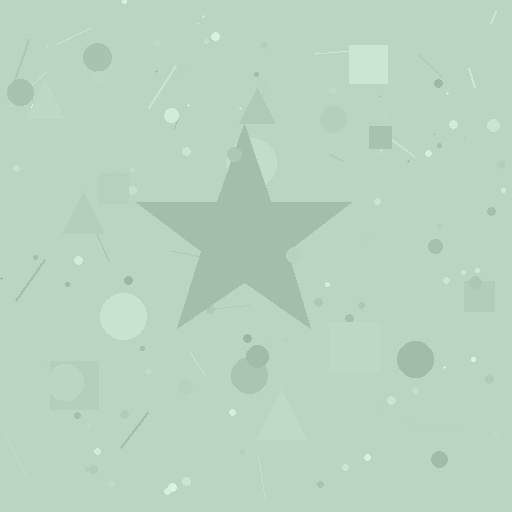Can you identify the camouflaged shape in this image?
The camouflaged shape is a star.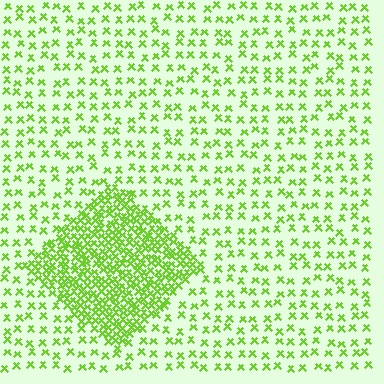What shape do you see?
I see a diamond.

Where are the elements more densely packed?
The elements are more densely packed inside the diamond boundary.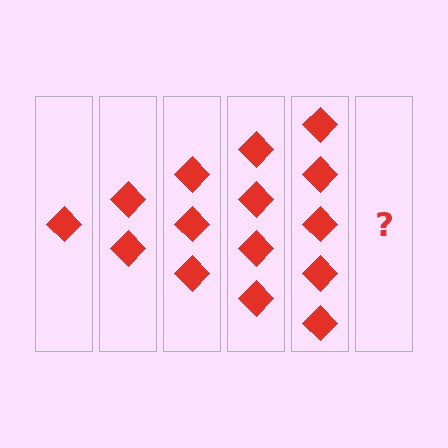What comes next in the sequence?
The next element should be 6 diamonds.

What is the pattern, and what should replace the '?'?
The pattern is that each step adds one more diamond. The '?' should be 6 diamonds.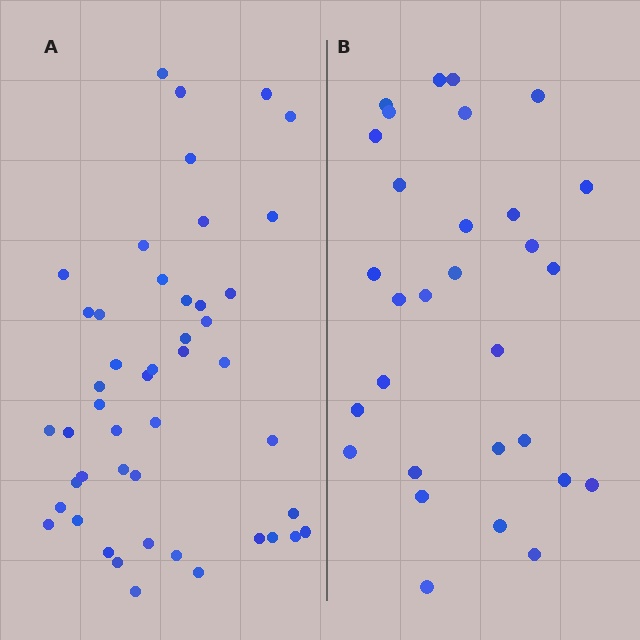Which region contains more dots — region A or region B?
Region A (the left region) has more dots.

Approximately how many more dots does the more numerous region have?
Region A has approximately 15 more dots than region B.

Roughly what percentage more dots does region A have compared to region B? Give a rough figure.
About 55% more.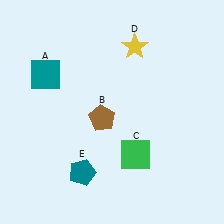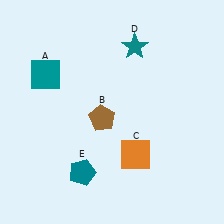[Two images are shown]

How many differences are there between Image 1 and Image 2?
There are 2 differences between the two images.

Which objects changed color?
C changed from green to orange. D changed from yellow to teal.